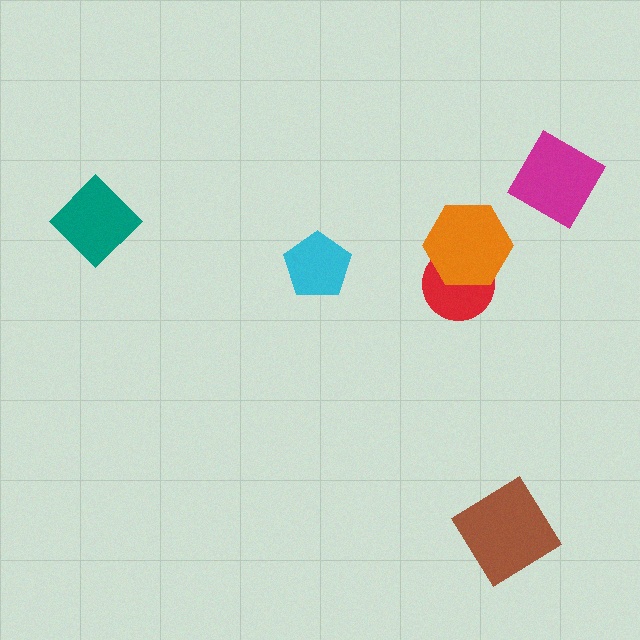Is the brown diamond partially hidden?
No, no other shape covers it.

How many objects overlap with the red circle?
1 object overlaps with the red circle.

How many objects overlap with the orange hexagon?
1 object overlaps with the orange hexagon.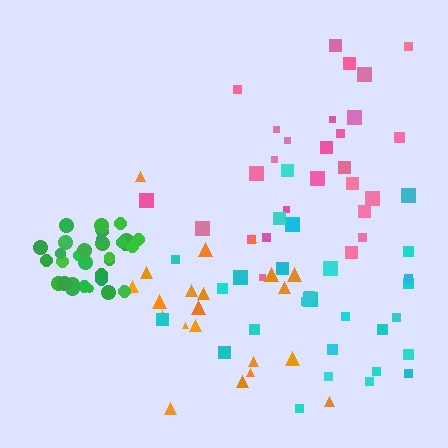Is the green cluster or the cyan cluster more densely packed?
Green.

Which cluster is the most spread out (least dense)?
Pink.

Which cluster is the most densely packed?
Green.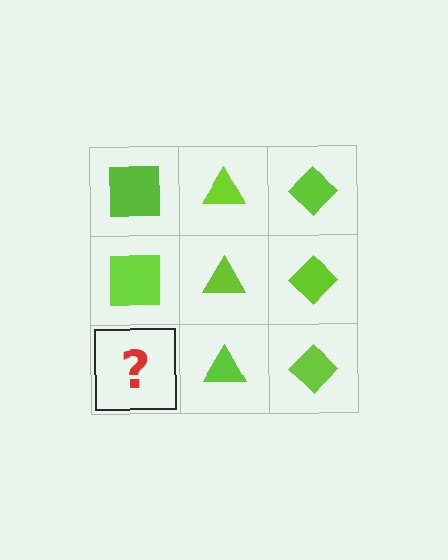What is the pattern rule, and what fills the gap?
The rule is that each column has a consistent shape. The gap should be filled with a lime square.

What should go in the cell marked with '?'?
The missing cell should contain a lime square.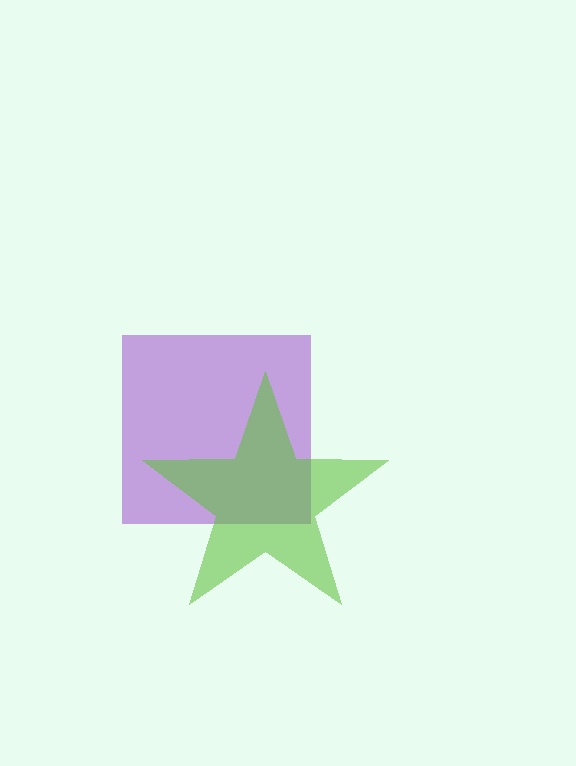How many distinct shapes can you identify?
There are 2 distinct shapes: a purple square, a lime star.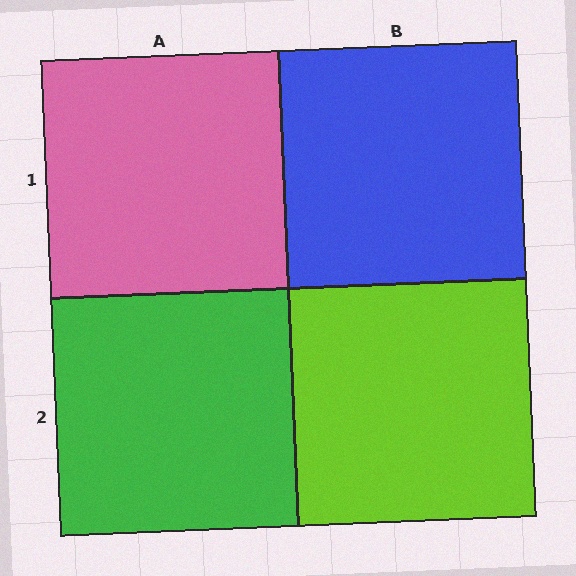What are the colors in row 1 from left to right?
Pink, blue.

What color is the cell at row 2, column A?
Green.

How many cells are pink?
1 cell is pink.